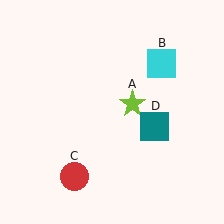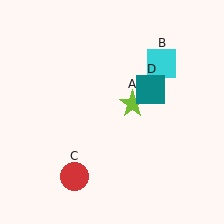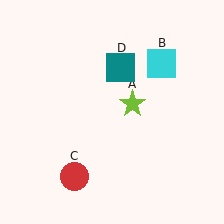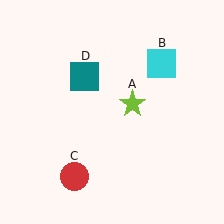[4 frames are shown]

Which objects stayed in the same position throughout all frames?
Lime star (object A) and cyan square (object B) and red circle (object C) remained stationary.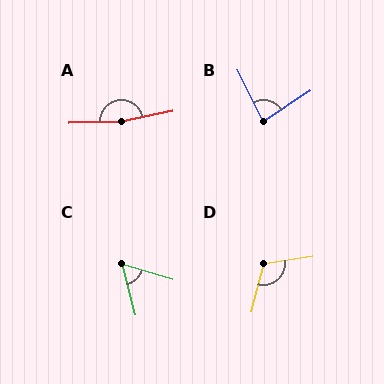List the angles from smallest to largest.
C (58°), B (83°), D (113°), A (170°).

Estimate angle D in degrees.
Approximately 113 degrees.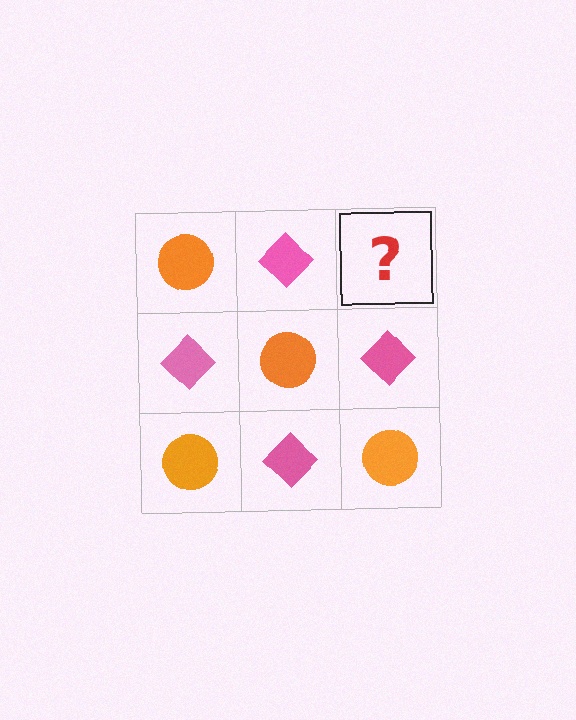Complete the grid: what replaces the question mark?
The question mark should be replaced with an orange circle.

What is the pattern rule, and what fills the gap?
The rule is that it alternates orange circle and pink diamond in a checkerboard pattern. The gap should be filled with an orange circle.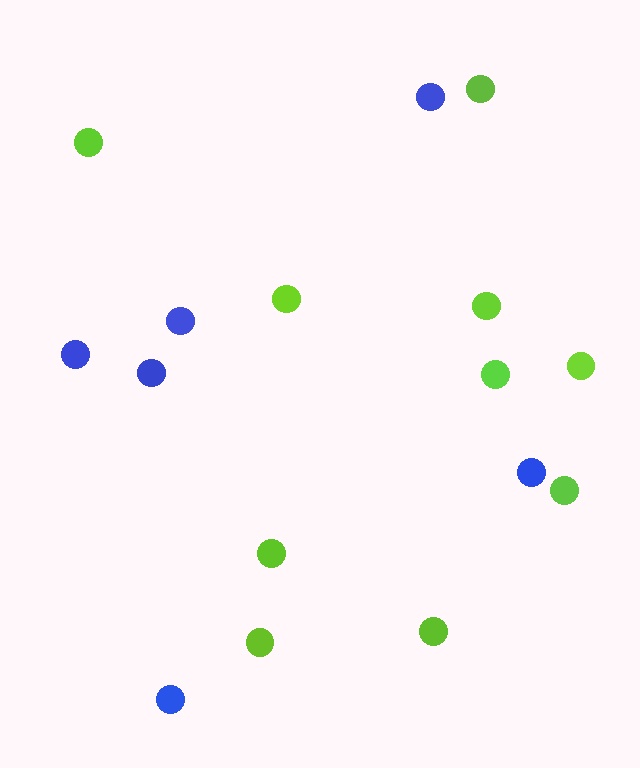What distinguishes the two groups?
There are 2 groups: one group of blue circles (6) and one group of lime circles (10).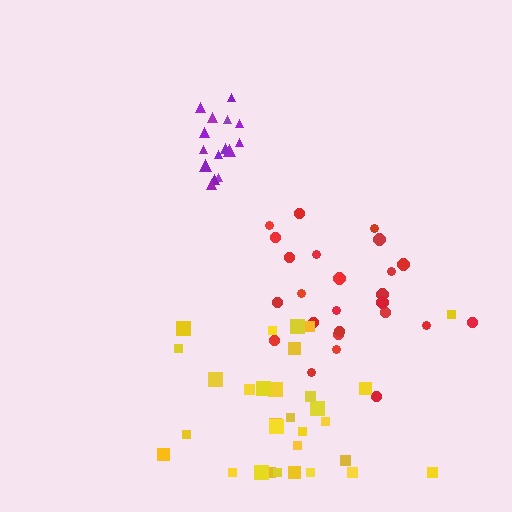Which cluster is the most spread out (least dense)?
Yellow.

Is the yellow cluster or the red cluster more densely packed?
Red.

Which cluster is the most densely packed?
Purple.